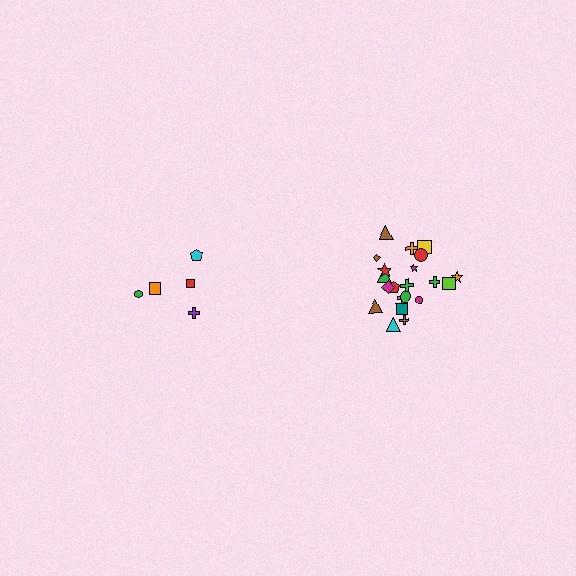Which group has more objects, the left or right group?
The right group.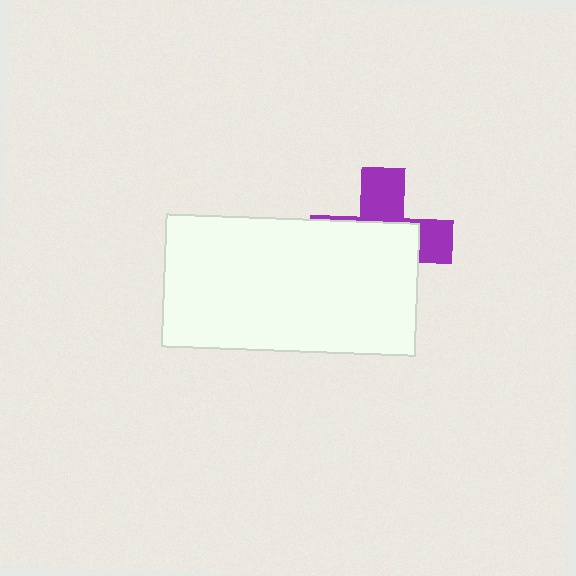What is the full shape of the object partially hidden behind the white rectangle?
The partially hidden object is a purple cross.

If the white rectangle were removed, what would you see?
You would see the complete purple cross.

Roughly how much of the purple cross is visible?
A small part of it is visible (roughly 38%).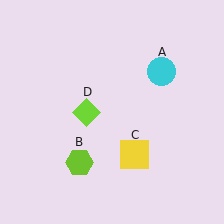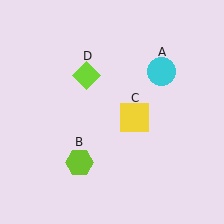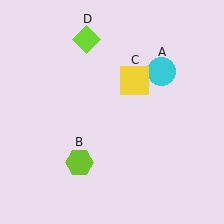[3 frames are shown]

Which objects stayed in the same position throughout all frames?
Cyan circle (object A) and lime hexagon (object B) remained stationary.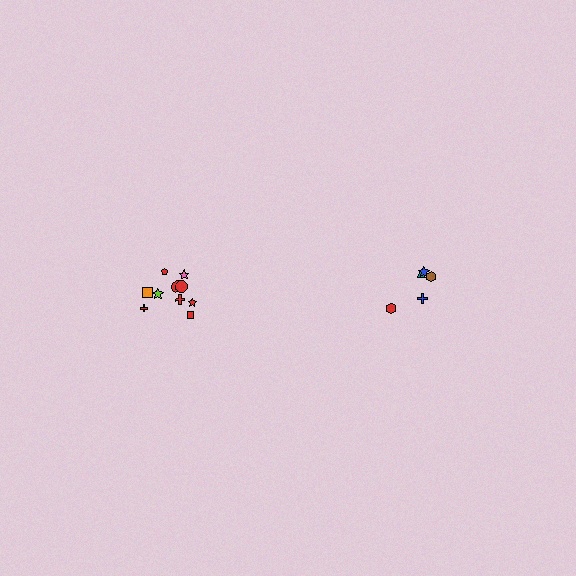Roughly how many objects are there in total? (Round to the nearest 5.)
Roughly 15 objects in total.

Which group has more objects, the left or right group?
The left group.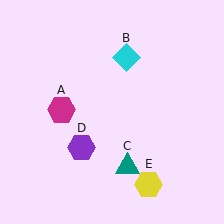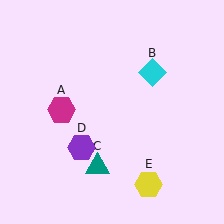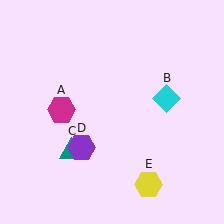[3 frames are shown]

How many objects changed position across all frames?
2 objects changed position: cyan diamond (object B), teal triangle (object C).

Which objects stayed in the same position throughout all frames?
Magenta hexagon (object A) and purple hexagon (object D) and yellow hexagon (object E) remained stationary.